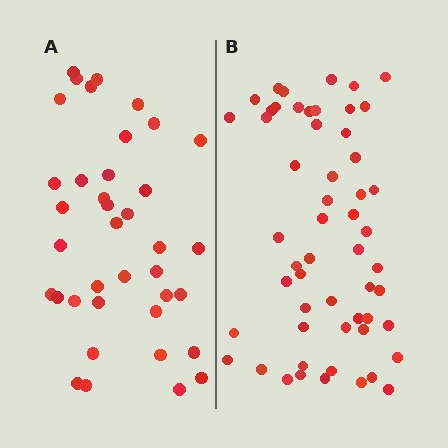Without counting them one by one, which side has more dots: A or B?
Region B (the right region) has more dots.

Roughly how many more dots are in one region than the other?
Region B has approximately 15 more dots than region A.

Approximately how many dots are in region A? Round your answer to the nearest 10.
About 40 dots. (The exact count is 38, which rounds to 40.)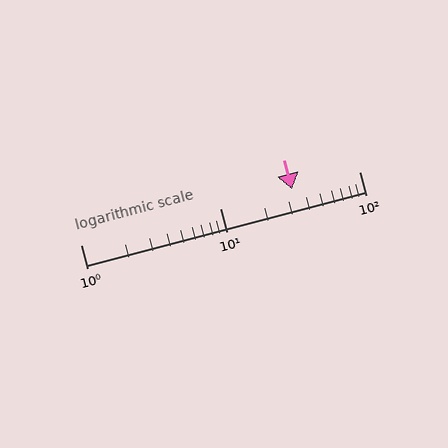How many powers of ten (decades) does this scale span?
The scale spans 2 decades, from 1 to 100.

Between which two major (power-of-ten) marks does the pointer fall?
The pointer is between 10 and 100.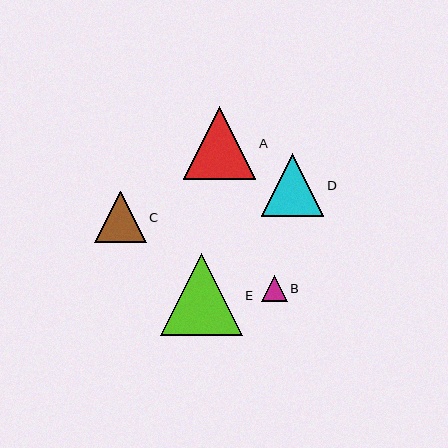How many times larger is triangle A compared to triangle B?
Triangle A is approximately 2.8 times the size of triangle B.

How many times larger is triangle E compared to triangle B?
Triangle E is approximately 3.2 times the size of triangle B.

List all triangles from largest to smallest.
From largest to smallest: E, A, D, C, B.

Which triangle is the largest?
Triangle E is the largest with a size of approximately 82 pixels.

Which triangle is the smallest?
Triangle B is the smallest with a size of approximately 26 pixels.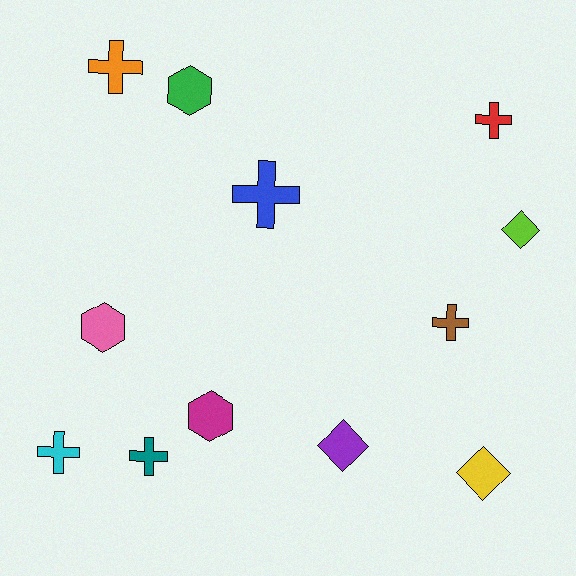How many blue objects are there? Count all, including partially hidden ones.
There is 1 blue object.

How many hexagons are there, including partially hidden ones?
There are 3 hexagons.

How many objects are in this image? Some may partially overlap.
There are 12 objects.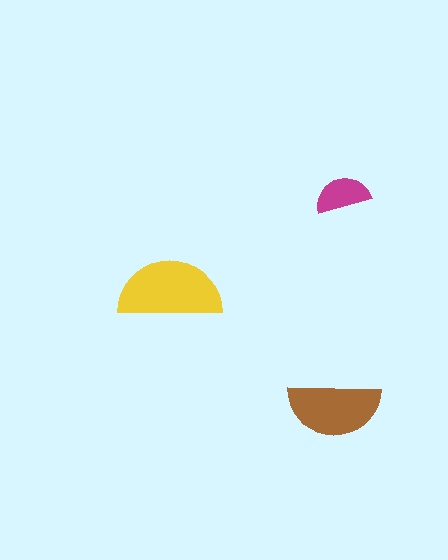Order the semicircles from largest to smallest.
the yellow one, the brown one, the magenta one.